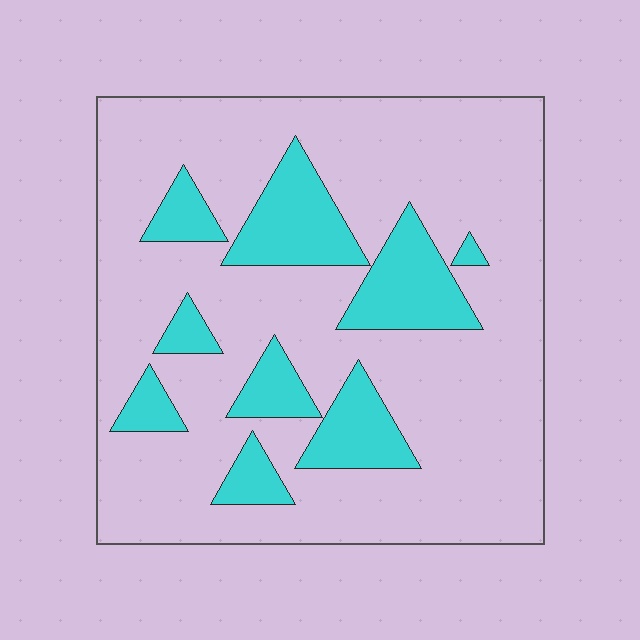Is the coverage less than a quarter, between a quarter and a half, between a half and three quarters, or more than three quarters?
Less than a quarter.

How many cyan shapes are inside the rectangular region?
9.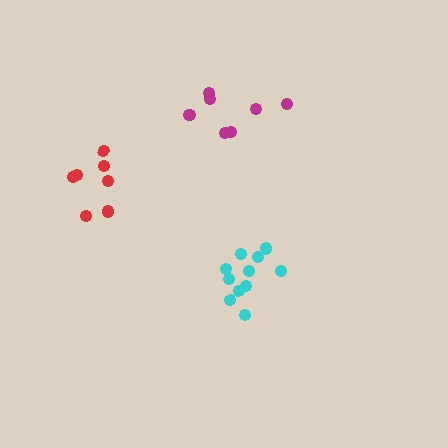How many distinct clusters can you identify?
There are 3 distinct clusters.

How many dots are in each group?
Group 1: 7 dots, Group 2: 7 dots, Group 3: 11 dots (25 total).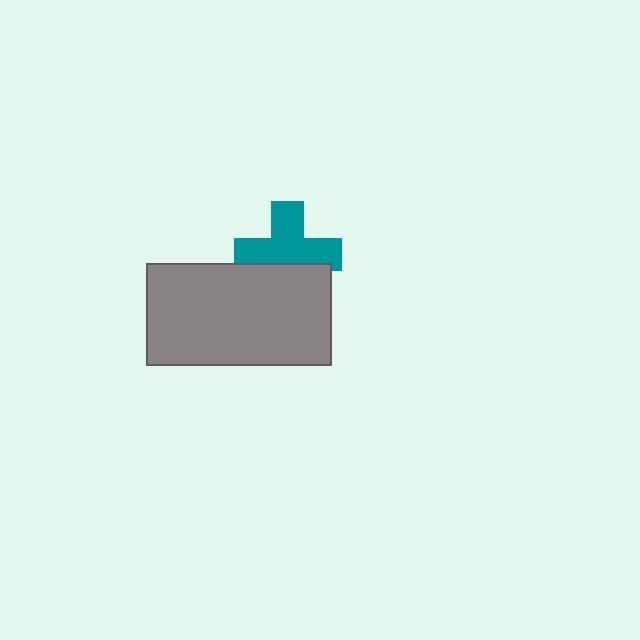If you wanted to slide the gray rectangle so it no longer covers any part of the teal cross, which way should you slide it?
Slide it down — that is the most direct way to separate the two shapes.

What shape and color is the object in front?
The object in front is a gray rectangle.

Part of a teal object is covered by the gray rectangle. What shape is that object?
It is a cross.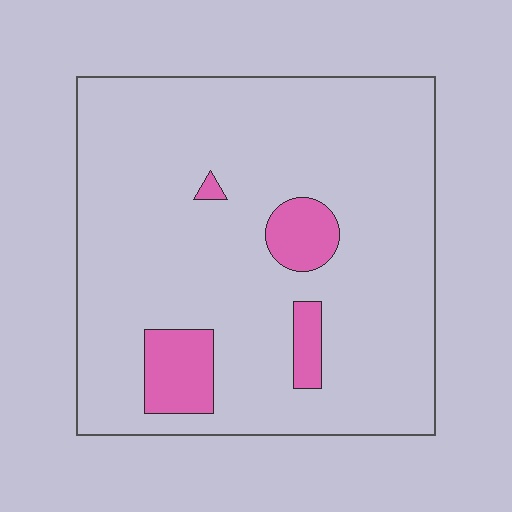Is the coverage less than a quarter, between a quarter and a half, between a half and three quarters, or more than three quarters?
Less than a quarter.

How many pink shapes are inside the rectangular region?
4.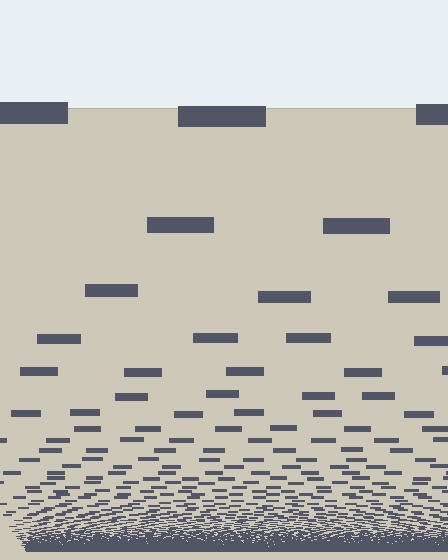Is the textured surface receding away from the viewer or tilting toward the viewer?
The surface appears to tilt toward the viewer. Texture elements get larger and sparser toward the top.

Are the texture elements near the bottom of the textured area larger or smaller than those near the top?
Smaller. The gradient is inverted — elements near the bottom are smaller and denser.